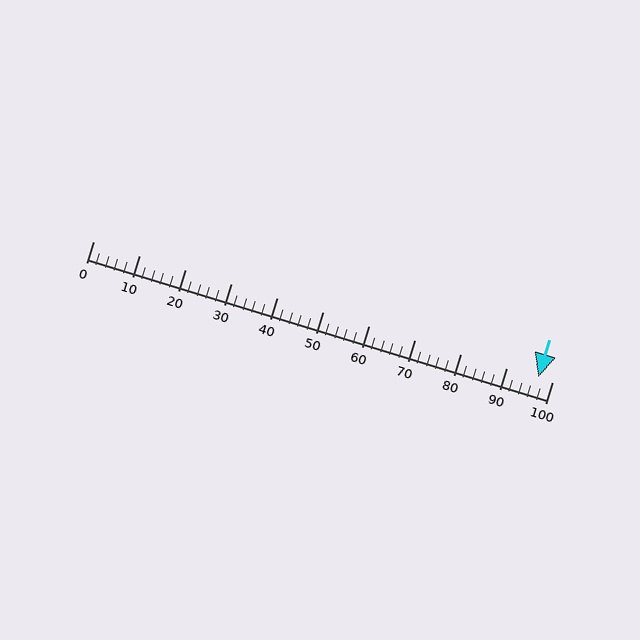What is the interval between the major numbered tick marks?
The major tick marks are spaced 10 units apart.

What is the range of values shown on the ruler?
The ruler shows values from 0 to 100.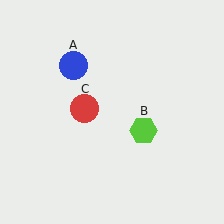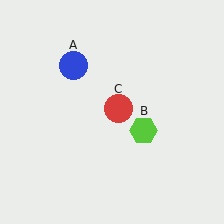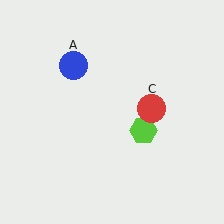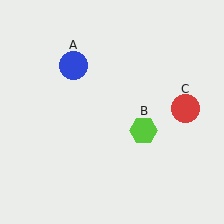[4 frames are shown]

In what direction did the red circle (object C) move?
The red circle (object C) moved right.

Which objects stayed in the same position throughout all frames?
Blue circle (object A) and lime hexagon (object B) remained stationary.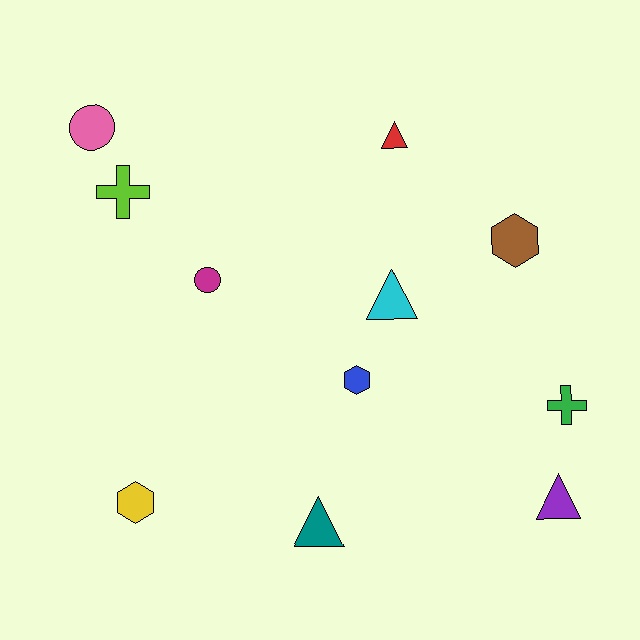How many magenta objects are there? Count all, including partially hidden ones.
There is 1 magenta object.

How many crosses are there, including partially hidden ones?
There are 2 crosses.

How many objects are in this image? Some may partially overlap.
There are 11 objects.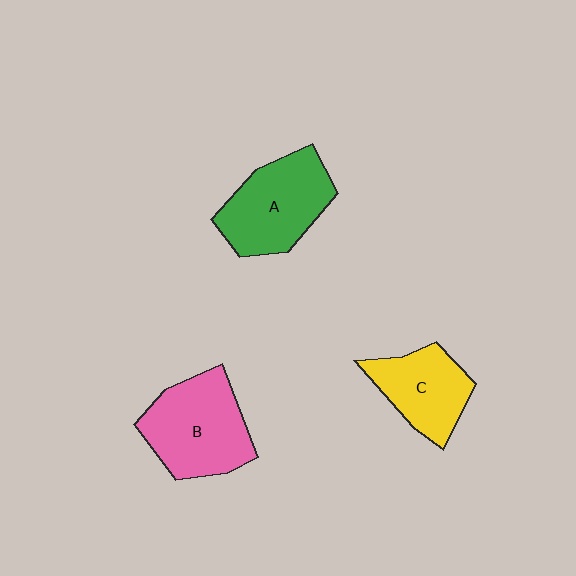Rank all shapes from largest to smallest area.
From largest to smallest: B (pink), A (green), C (yellow).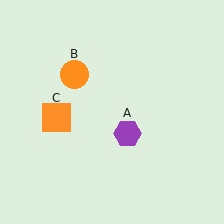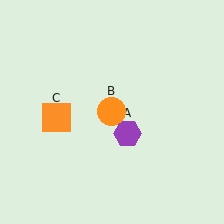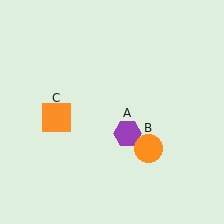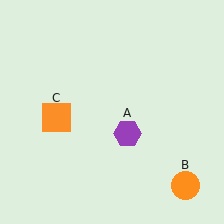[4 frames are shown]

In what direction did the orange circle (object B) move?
The orange circle (object B) moved down and to the right.